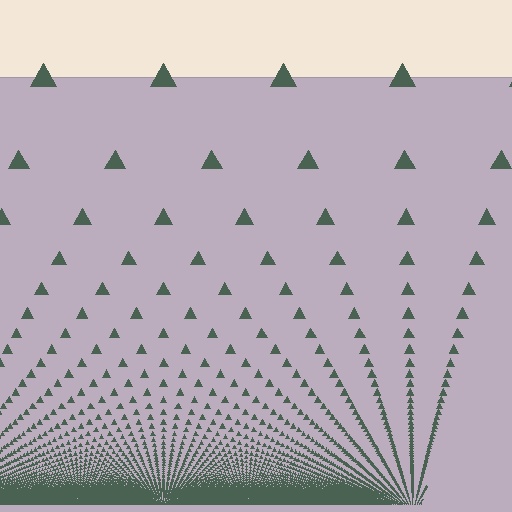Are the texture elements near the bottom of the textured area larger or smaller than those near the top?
Smaller. The gradient is inverted — elements near the bottom are smaller and denser.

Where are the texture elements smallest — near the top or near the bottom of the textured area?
Near the bottom.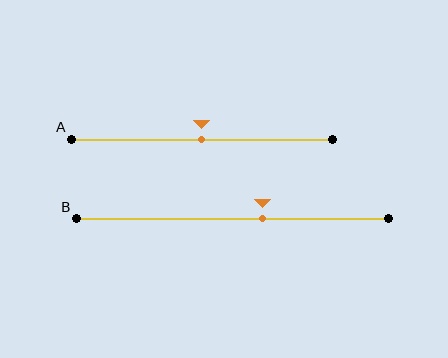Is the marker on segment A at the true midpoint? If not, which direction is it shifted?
Yes, the marker on segment A is at the true midpoint.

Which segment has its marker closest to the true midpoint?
Segment A has its marker closest to the true midpoint.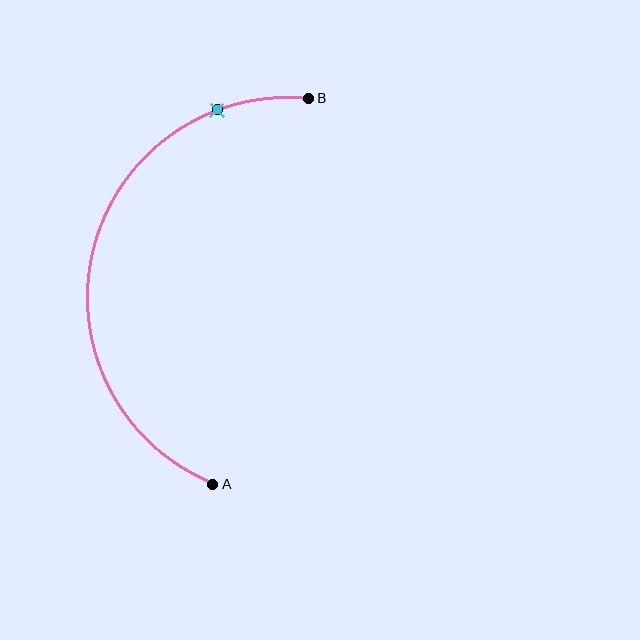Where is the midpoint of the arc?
The arc midpoint is the point on the curve farthest from the straight line joining A and B. It sits to the left of that line.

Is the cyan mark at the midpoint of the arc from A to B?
No. The cyan mark lies on the arc but is closer to endpoint B. The arc midpoint would be at the point on the curve equidistant along the arc from both A and B.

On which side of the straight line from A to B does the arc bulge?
The arc bulges to the left of the straight line connecting A and B.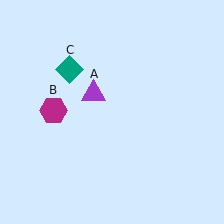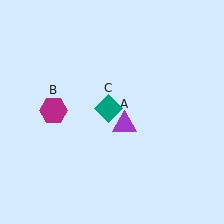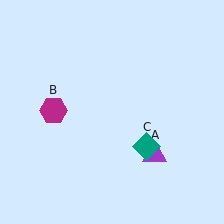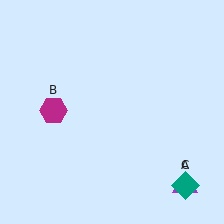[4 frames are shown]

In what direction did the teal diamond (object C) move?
The teal diamond (object C) moved down and to the right.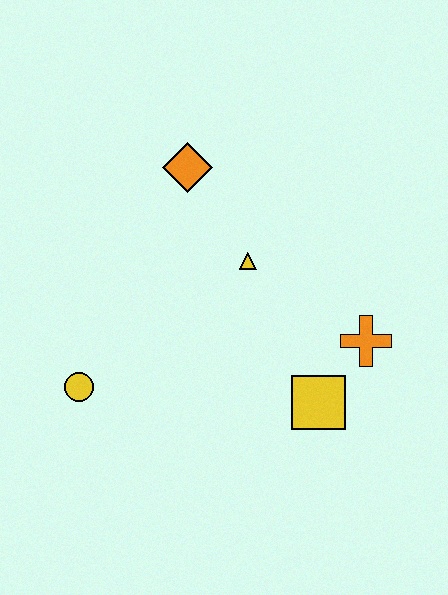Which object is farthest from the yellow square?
The orange diamond is farthest from the yellow square.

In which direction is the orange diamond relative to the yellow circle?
The orange diamond is above the yellow circle.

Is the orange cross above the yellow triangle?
No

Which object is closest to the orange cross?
The yellow square is closest to the orange cross.